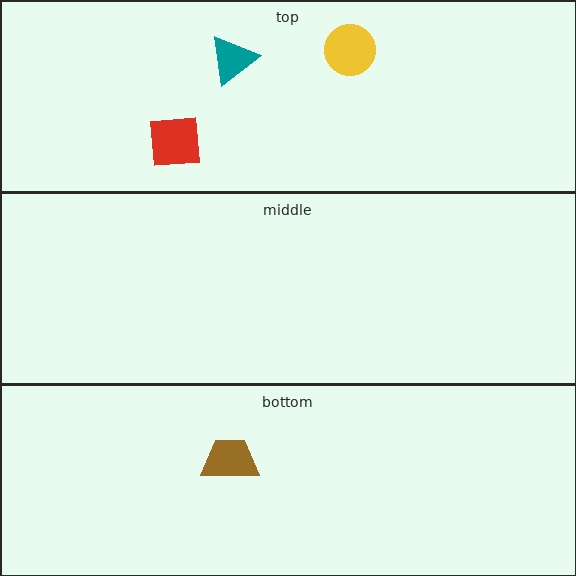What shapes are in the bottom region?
The brown trapezoid.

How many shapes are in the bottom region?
1.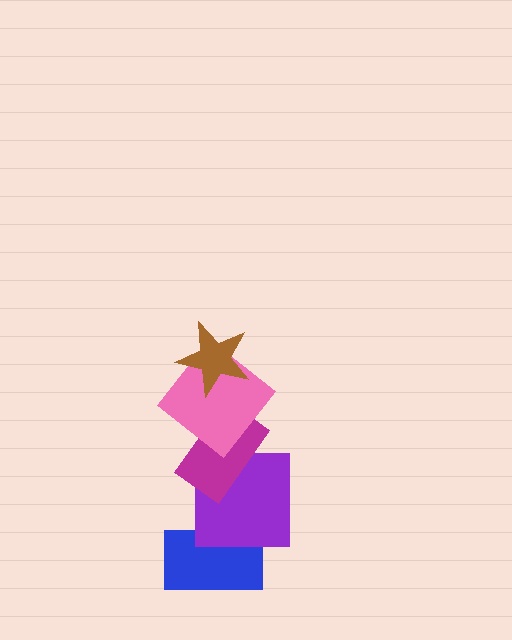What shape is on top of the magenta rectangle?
The pink diamond is on top of the magenta rectangle.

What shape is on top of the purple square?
The magenta rectangle is on top of the purple square.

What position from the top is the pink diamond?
The pink diamond is 2nd from the top.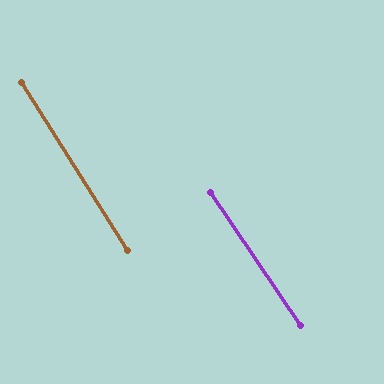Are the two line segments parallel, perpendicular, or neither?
Parallel — their directions differ by only 1.8°.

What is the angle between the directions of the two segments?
Approximately 2 degrees.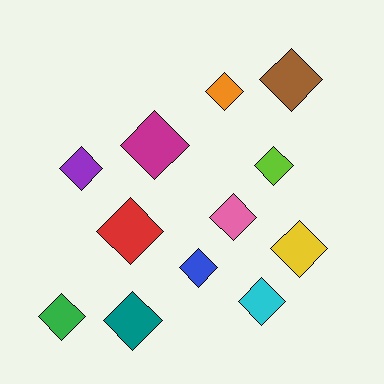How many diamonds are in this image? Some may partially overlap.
There are 12 diamonds.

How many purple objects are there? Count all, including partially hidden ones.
There is 1 purple object.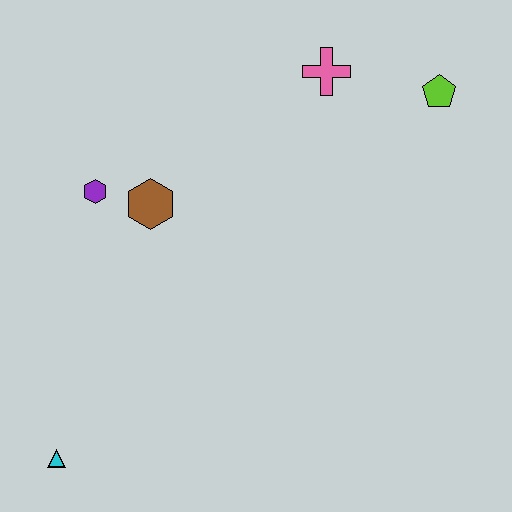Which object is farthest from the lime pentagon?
The cyan triangle is farthest from the lime pentagon.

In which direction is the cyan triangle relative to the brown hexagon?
The cyan triangle is below the brown hexagon.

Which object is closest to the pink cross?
The lime pentagon is closest to the pink cross.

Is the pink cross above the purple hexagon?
Yes